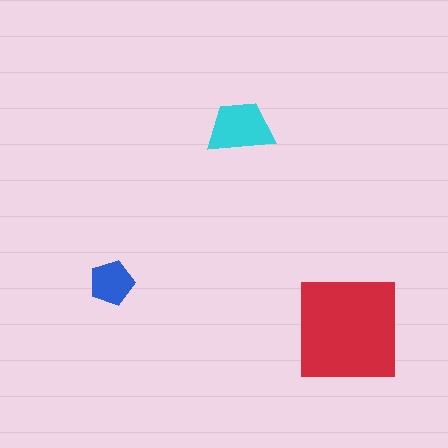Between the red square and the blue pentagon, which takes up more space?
The red square.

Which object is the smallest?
The blue pentagon.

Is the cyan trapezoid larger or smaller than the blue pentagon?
Larger.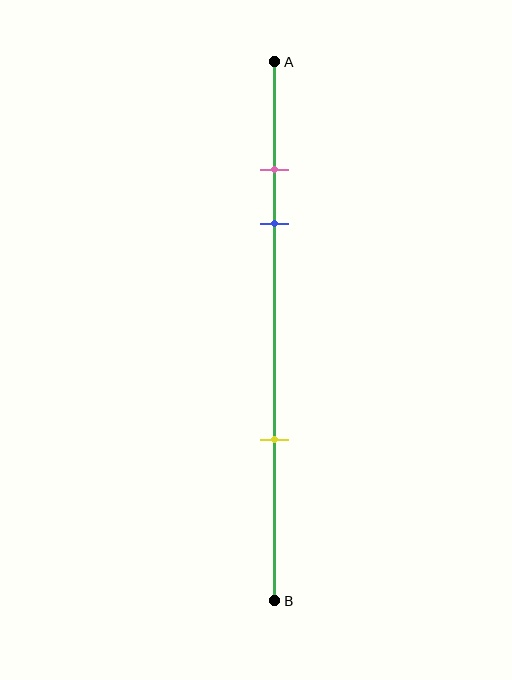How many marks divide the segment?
There are 3 marks dividing the segment.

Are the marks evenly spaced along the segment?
No, the marks are not evenly spaced.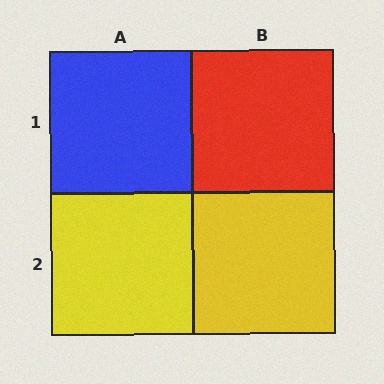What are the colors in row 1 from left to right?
Blue, red.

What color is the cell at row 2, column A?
Yellow.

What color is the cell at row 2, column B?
Yellow.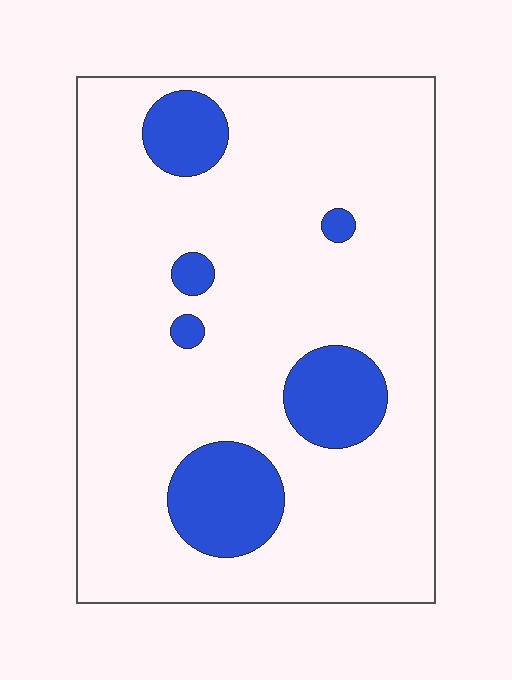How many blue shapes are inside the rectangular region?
6.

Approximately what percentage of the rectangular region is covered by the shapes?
Approximately 15%.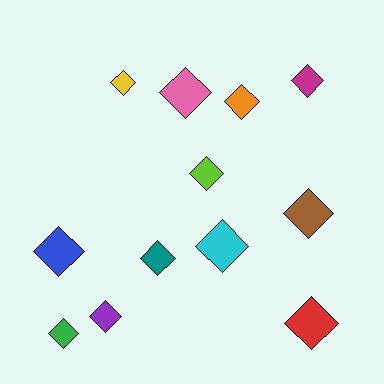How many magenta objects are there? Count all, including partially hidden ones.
There is 1 magenta object.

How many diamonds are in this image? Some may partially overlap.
There are 12 diamonds.